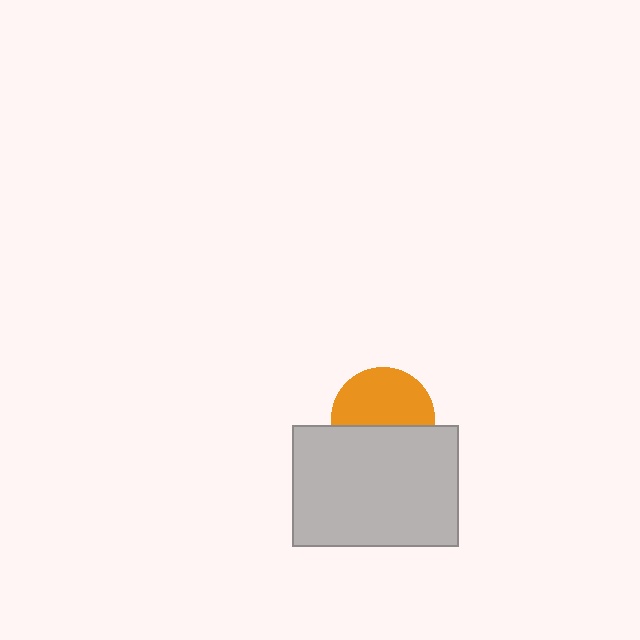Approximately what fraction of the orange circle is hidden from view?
Roughly 42% of the orange circle is hidden behind the light gray rectangle.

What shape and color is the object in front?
The object in front is a light gray rectangle.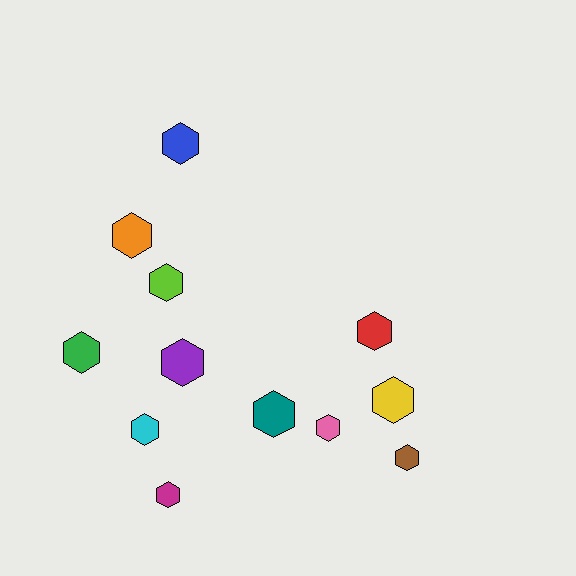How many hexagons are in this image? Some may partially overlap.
There are 12 hexagons.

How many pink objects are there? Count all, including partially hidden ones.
There is 1 pink object.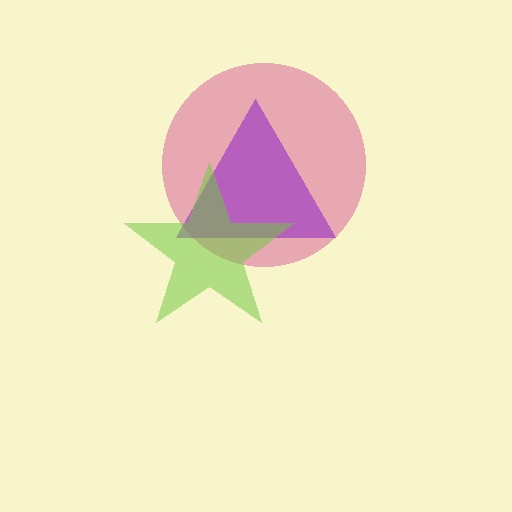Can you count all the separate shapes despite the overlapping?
Yes, there are 3 separate shapes.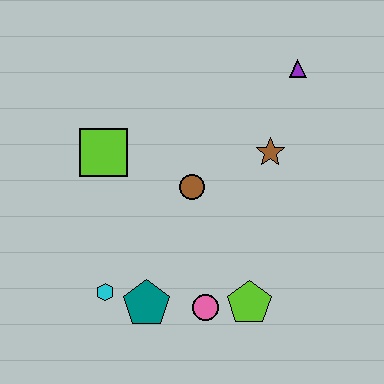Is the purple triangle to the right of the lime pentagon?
Yes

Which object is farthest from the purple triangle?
The cyan hexagon is farthest from the purple triangle.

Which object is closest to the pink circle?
The lime pentagon is closest to the pink circle.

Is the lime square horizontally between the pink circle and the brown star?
No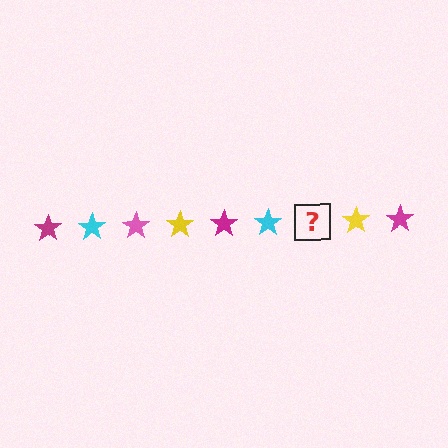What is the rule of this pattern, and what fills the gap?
The rule is that the pattern cycles through magenta, cyan, pink, yellow stars. The gap should be filled with a pink star.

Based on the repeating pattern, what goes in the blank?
The blank should be a pink star.